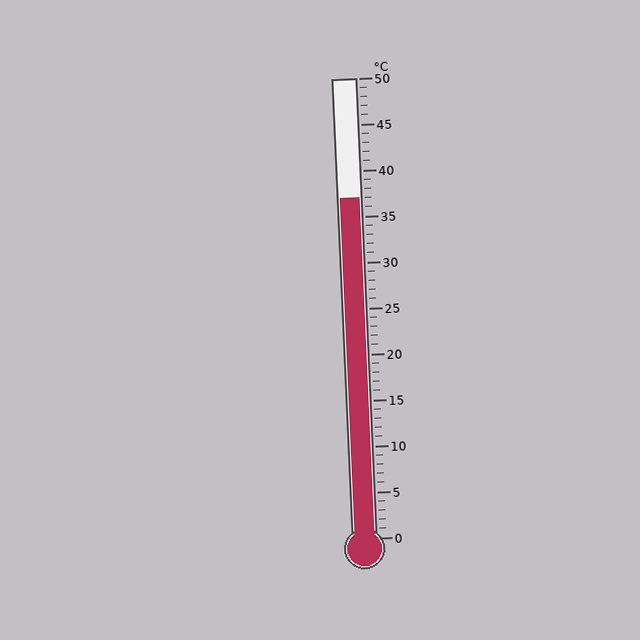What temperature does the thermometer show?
The thermometer shows approximately 37°C.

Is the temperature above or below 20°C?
The temperature is above 20°C.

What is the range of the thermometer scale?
The thermometer scale ranges from 0°C to 50°C.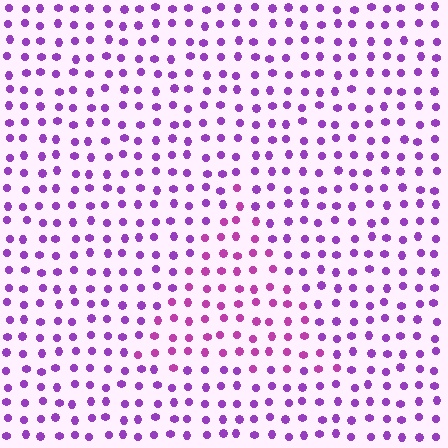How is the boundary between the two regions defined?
The boundary is defined purely by a slight shift in hue (about 27 degrees). Spacing, size, and orientation are identical on both sides.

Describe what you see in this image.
The image is filled with small purple elements in a uniform arrangement. A triangle-shaped region is visible where the elements are tinted to a slightly different hue, forming a subtle color boundary.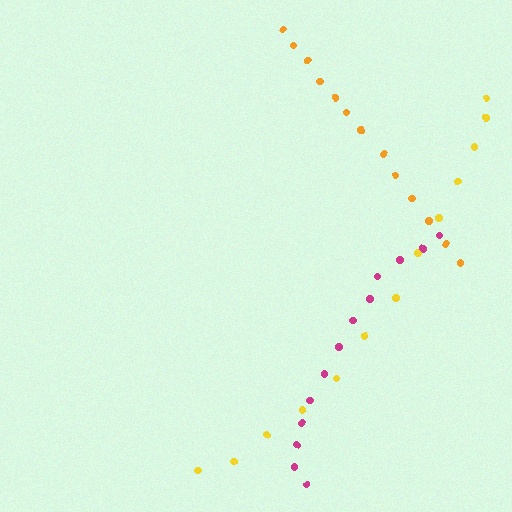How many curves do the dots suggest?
There are 3 distinct paths.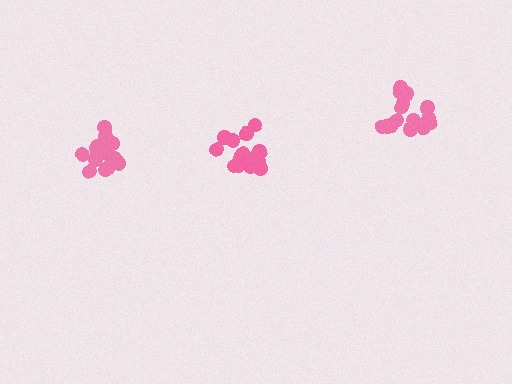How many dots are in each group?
Group 1: 15 dots, Group 2: 15 dots, Group 3: 17 dots (47 total).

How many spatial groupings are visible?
There are 3 spatial groupings.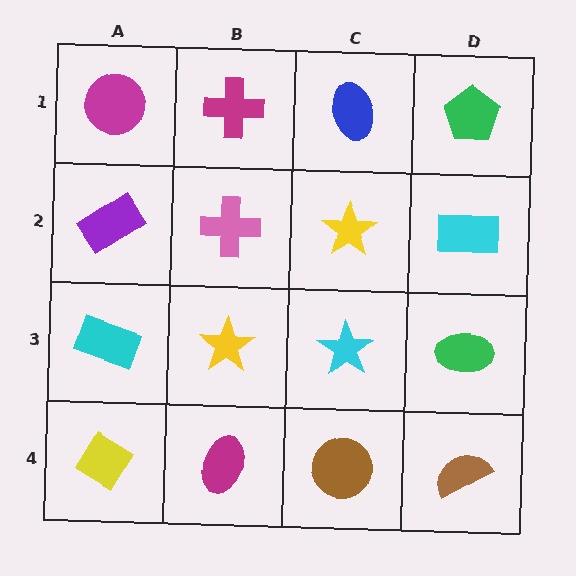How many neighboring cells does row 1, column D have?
2.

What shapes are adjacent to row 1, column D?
A cyan rectangle (row 2, column D), a blue ellipse (row 1, column C).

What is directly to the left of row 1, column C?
A magenta cross.